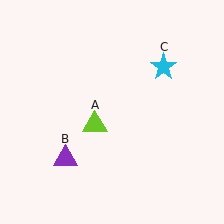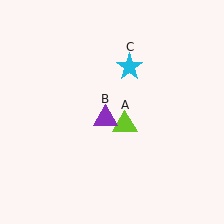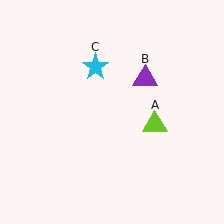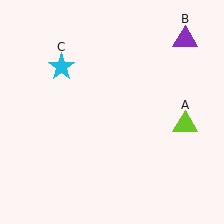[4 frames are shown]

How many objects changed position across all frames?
3 objects changed position: lime triangle (object A), purple triangle (object B), cyan star (object C).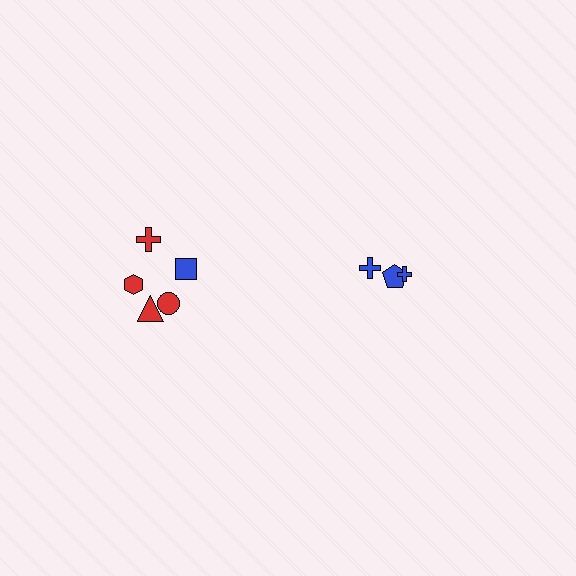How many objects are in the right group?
There are 3 objects.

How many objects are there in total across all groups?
There are 8 objects.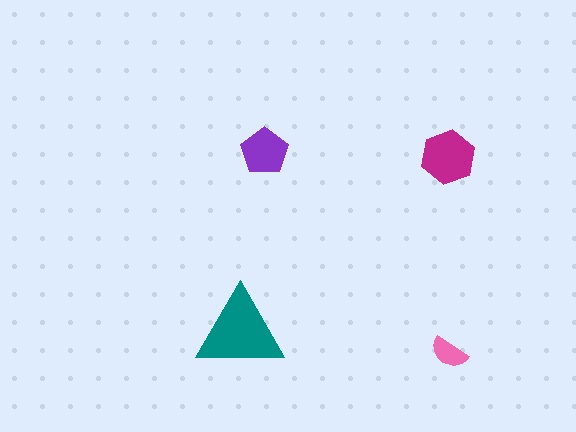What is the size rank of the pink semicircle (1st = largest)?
4th.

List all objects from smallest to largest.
The pink semicircle, the purple pentagon, the magenta hexagon, the teal triangle.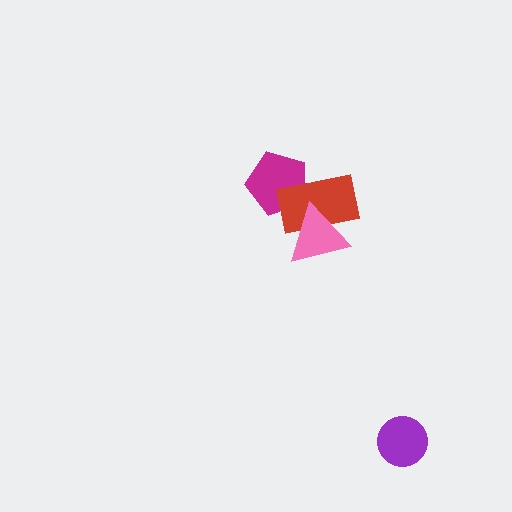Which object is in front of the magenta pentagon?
The red rectangle is in front of the magenta pentagon.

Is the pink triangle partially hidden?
No, no other shape covers it.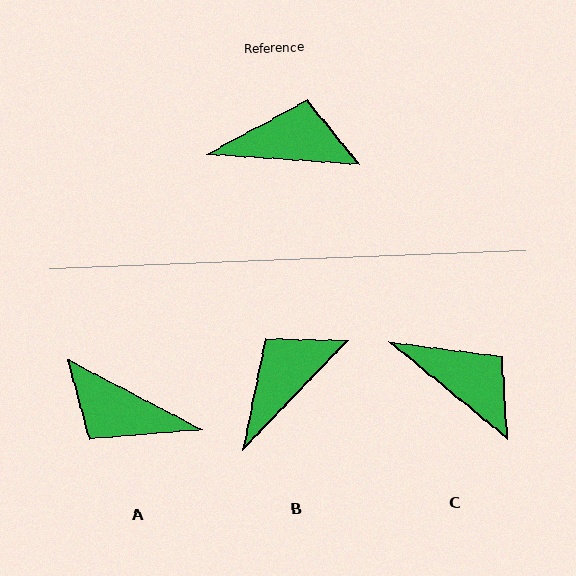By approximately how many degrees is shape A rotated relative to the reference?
Approximately 156 degrees counter-clockwise.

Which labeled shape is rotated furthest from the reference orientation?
A, about 156 degrees away.